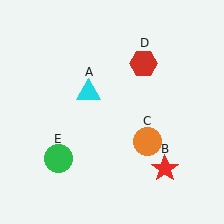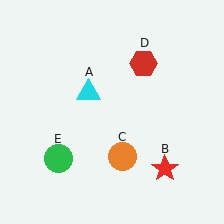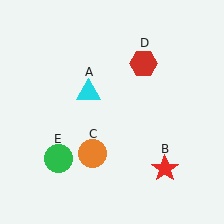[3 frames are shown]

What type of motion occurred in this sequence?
The orange circle (object C) rotated clockwise around the center of the scene.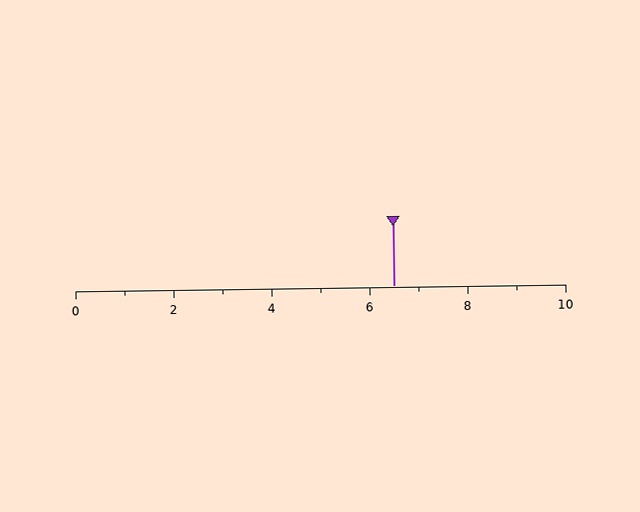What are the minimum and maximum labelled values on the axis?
The axis runs from 0 to 10.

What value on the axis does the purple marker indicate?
The marker indicates approximately 6.5.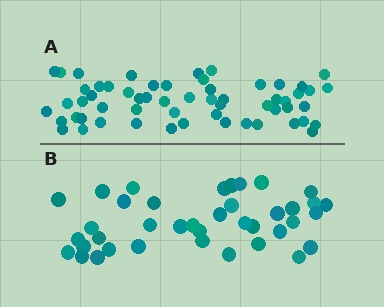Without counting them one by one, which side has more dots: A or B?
Region A (the top region) has more dots.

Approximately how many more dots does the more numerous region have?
Region A has approximately 20 more dots than region B.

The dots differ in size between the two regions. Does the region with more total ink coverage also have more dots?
No. Region B has more total ink coverage because its dots are larger, but region A actually contains more individual dots. Total area can be misleading — the number of items is what matters here.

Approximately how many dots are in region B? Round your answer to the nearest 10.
About 40 dots. (The exact count is 39, which rounds to 40.)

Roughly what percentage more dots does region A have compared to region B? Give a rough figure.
About 50% more.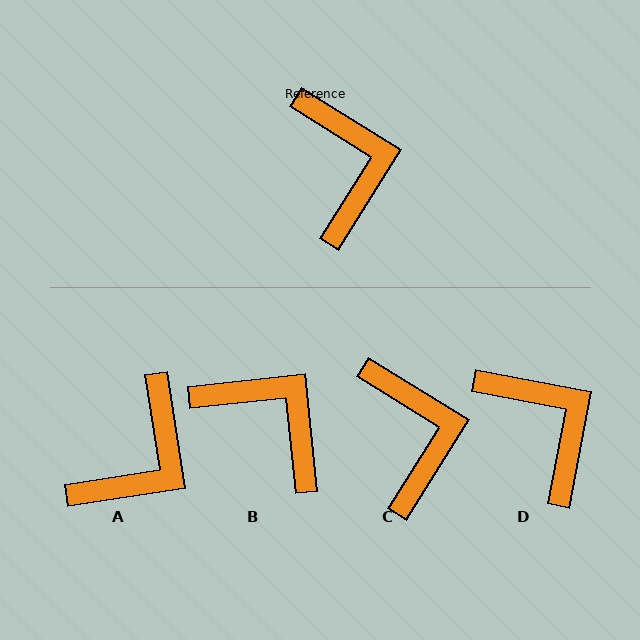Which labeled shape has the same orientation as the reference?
C.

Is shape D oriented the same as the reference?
No, it is off by about 21 degrees.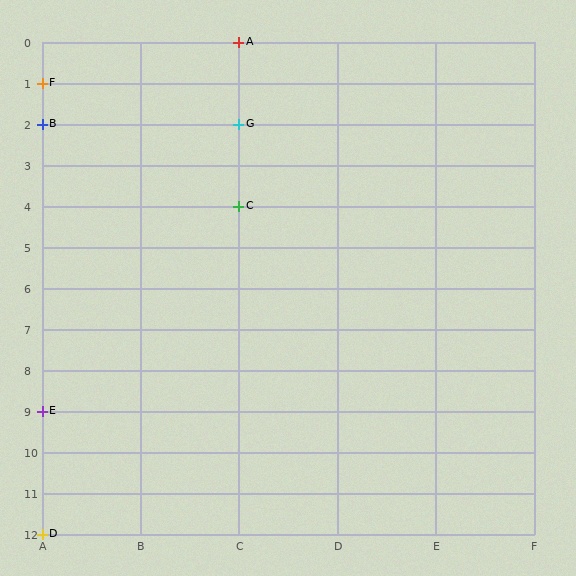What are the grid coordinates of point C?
Point C is at grid coordinates (C, 4).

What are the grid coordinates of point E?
Point E is at grid coordinates (A, 9).